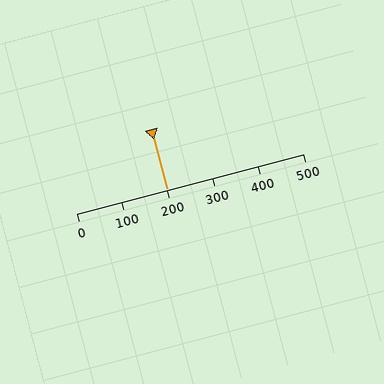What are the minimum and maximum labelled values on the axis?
The axis runs from 0 to 500.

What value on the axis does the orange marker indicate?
The marker indicates approximately 200.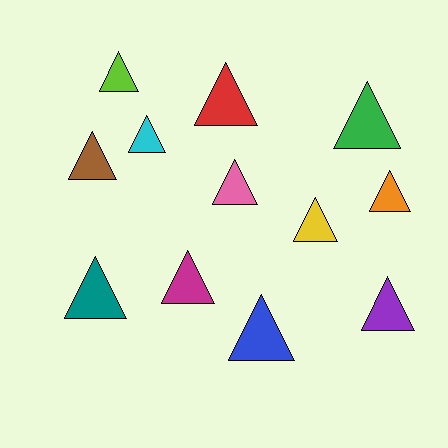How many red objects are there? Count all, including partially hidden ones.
There is 1 red object.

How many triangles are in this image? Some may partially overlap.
There are 12 triangles.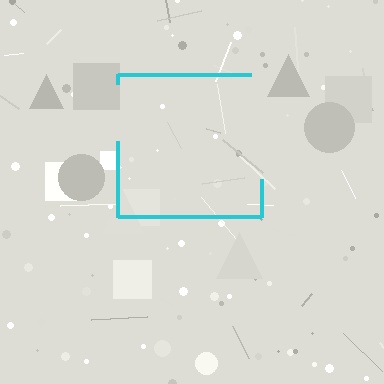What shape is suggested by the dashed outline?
The dashed outline suggests a square.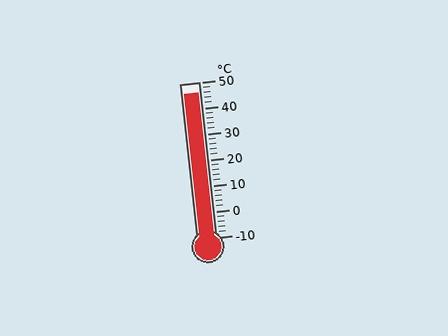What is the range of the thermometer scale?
The thermometer scale ranges from -10°C to 50°C.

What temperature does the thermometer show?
The thermometer shows approximately 46°C.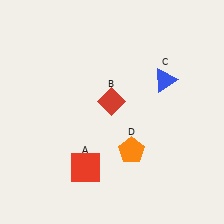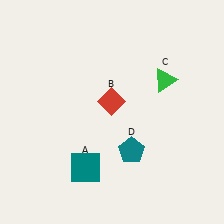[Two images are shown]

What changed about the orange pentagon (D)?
In Image 1, D is orange. In Image 2, it changed to teal.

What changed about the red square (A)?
In Image 1, A is red. In Image 2, it changed to teal.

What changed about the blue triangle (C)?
In Image 1, C is blue. In Image 2, it changed to green.